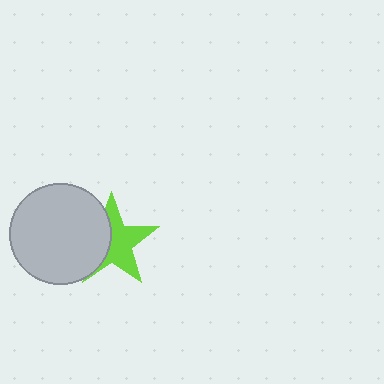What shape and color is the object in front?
The object in front is a light gray circle.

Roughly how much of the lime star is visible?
About half of it is visible (roughly 59%).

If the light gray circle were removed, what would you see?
You would see the complete lime star.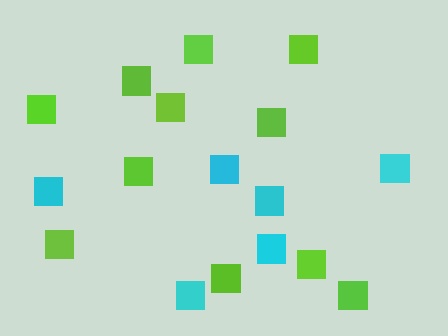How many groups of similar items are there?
There are 2 groups: one group of cyan squares (6) and one group of lime squares (11).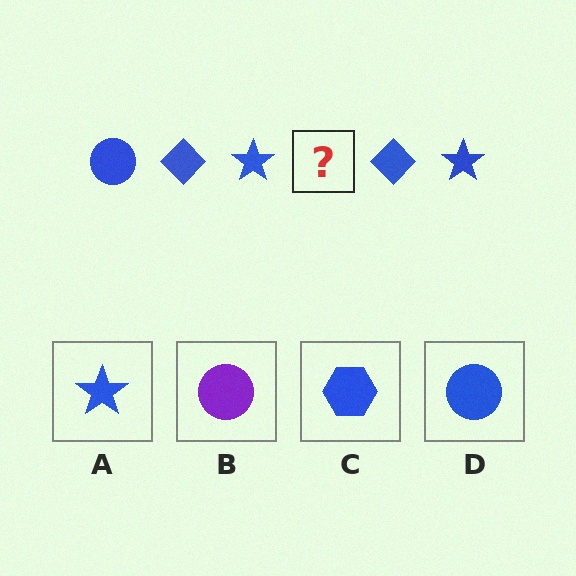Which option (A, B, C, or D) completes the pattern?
D.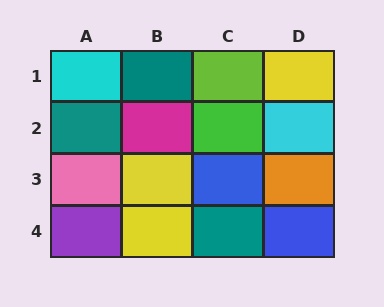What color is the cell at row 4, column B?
Yellow.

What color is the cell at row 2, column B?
Magenta.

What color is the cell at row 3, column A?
Pink.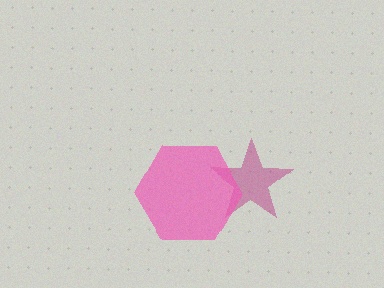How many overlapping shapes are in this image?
There are 2 overlapping shapes in the image.